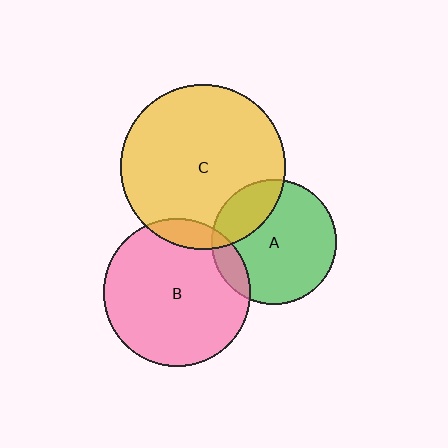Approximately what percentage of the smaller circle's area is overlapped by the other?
Approximately 25%.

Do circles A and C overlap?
Yes.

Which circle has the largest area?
Circle C (yellow).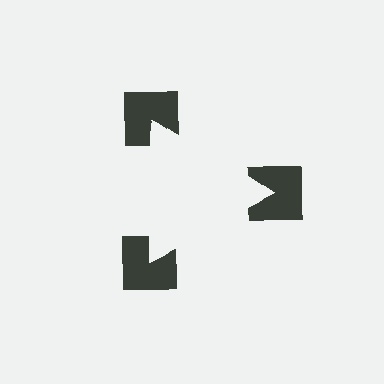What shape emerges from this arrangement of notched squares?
An illusory triangle — its edges are inferred from the aligned wedge cuts in the notched squares, not physically drawn.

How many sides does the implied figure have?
3 sides.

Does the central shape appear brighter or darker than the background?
It typically appears slightly brighter than the background, even though no actual brightness change is drawn.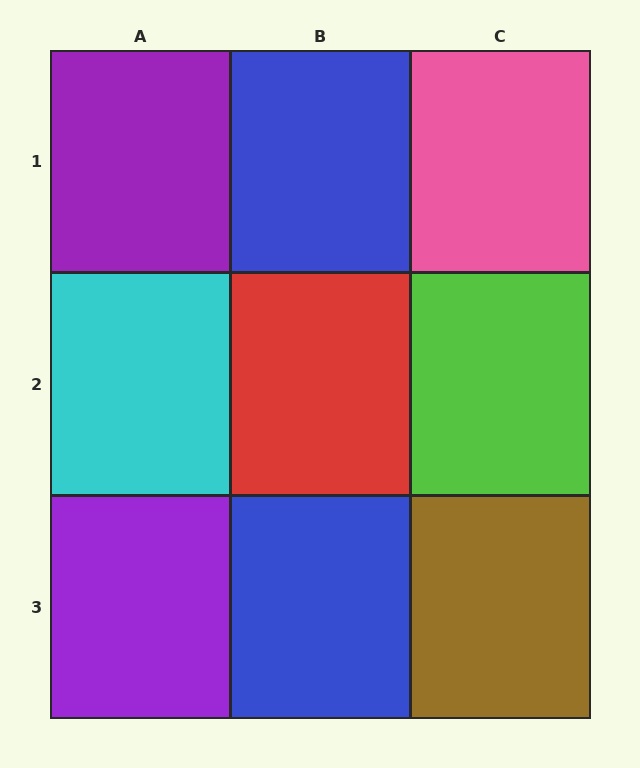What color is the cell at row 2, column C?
Lime.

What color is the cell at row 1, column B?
Blue.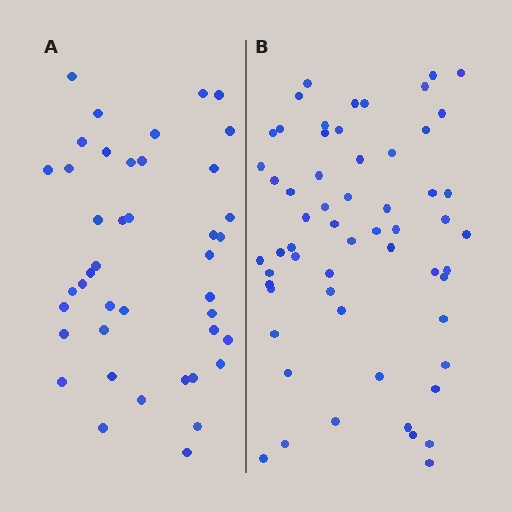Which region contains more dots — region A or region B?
Region B (the right region) has more dots.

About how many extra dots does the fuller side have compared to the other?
Region B has approximately 15 more dots than region A.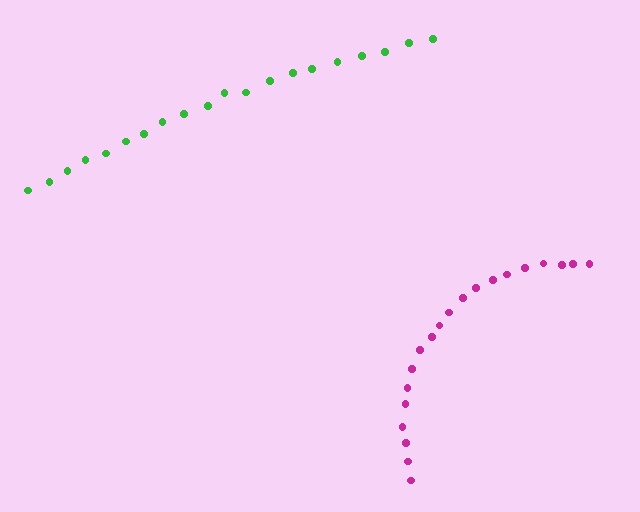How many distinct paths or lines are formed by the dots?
There are 2 distinct paths.